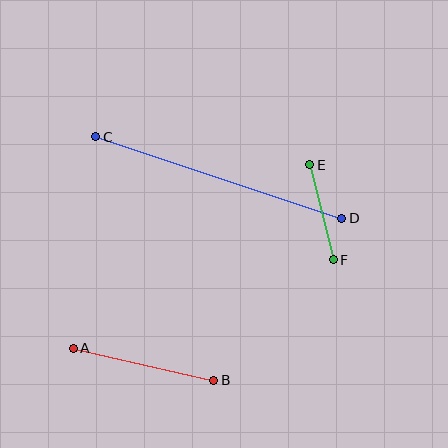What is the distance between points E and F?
The distance is approximately 98 pixels.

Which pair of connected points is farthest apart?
Points C and D are farthest apart.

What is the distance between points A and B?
The distance is approximately 144 pixels.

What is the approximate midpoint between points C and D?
The midpoint is at approximately (219, 178) pixels.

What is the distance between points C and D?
The distance is approximately 259 pixels.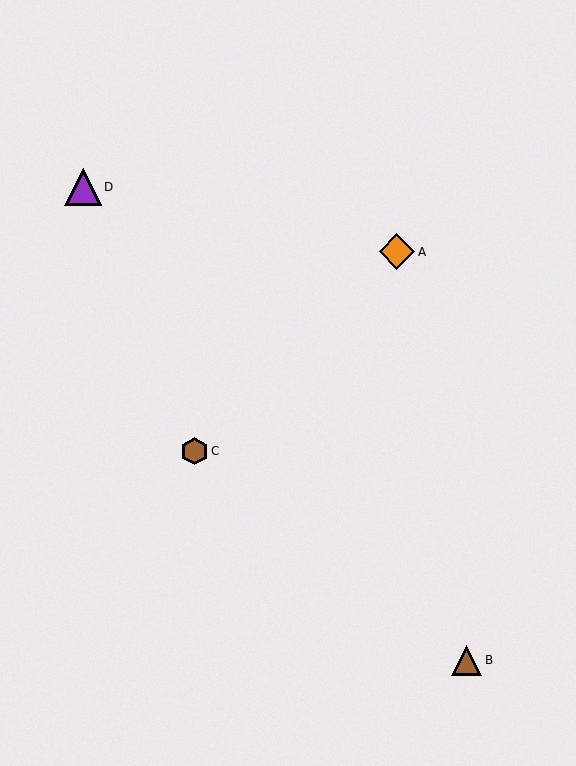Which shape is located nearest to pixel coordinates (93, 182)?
The purple triangle (labeled D) at (83, 187) is nearest to that location.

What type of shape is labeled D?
Shape D is a purple triangle.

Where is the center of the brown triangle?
The center of the brown triangle is at (467, 660).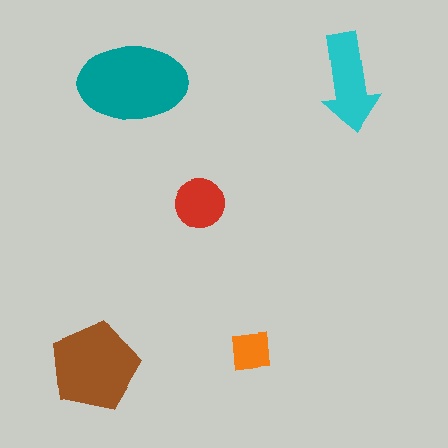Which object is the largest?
The teal ellipse.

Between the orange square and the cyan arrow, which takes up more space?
The cyan arrow.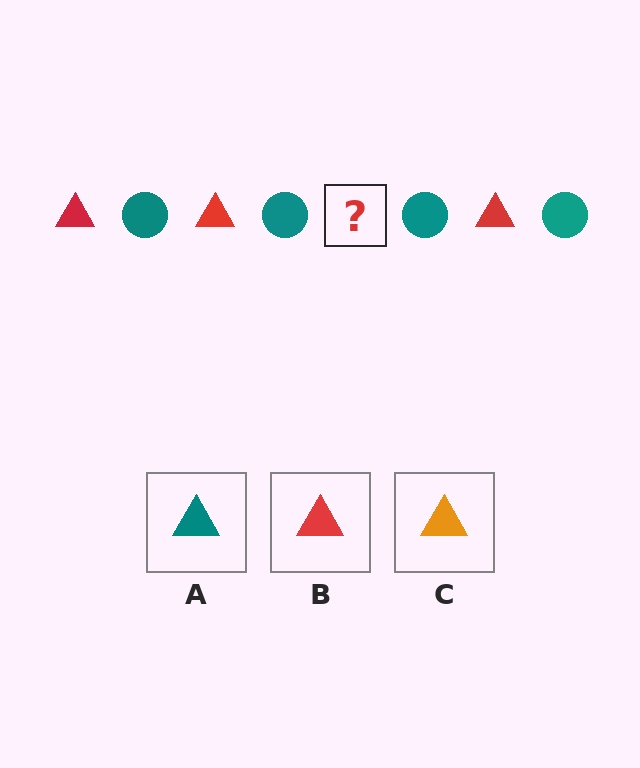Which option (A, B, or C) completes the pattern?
B.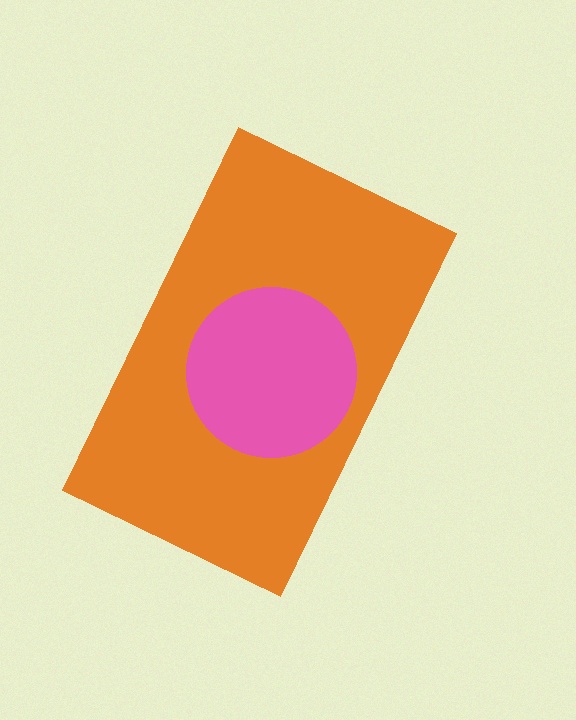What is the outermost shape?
The orange rectangle.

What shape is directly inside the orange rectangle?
The pink circle.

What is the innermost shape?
The pink circle.